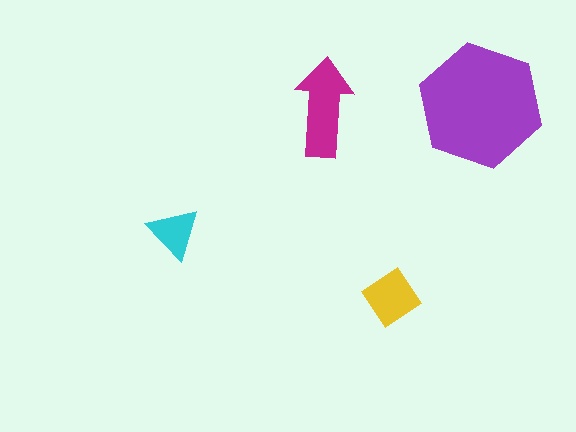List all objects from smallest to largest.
The cyan triangle, the yellow diamond, the magenta arrow, the purple hexagon.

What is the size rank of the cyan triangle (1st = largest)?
4th.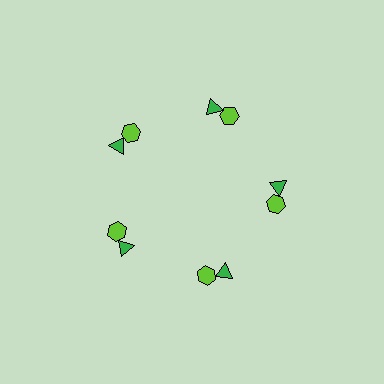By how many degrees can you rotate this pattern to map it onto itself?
The pattern maps onto itself every 72 degrees of rotation.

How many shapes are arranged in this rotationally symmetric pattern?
There are 10 shapes, arranged in 5 groups of 2.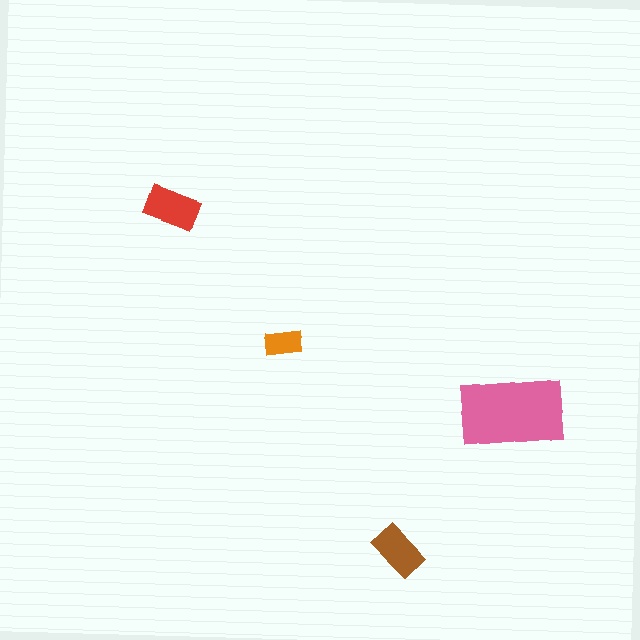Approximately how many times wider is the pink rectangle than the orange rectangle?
About 3 times wider.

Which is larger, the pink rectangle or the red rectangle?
The pink one.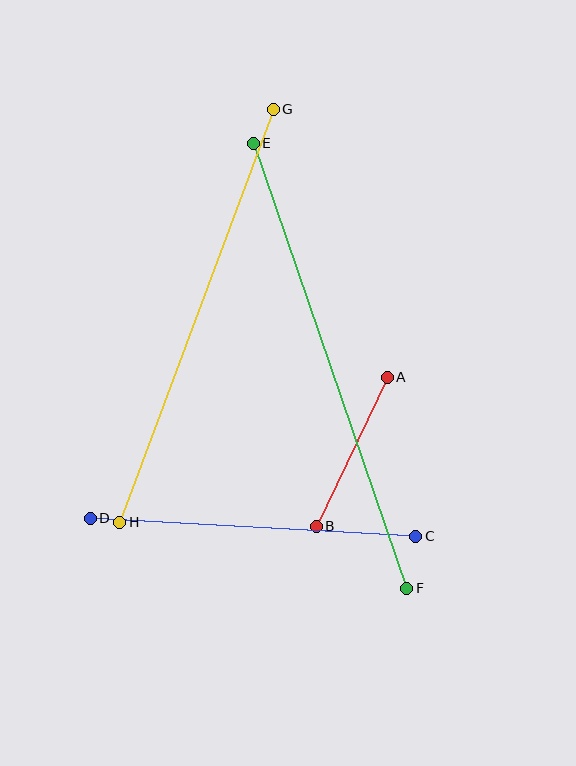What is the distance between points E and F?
The distance is approximately 471 pixels.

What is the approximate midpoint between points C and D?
The midpoint is at approximately (253, 527) pixels.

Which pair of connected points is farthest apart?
Points E and F are farthest apart.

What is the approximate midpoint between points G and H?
The midpoint is at approximately (197, 316) pixels.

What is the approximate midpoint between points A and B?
The midpoint is at approximately (352, 452) pixels.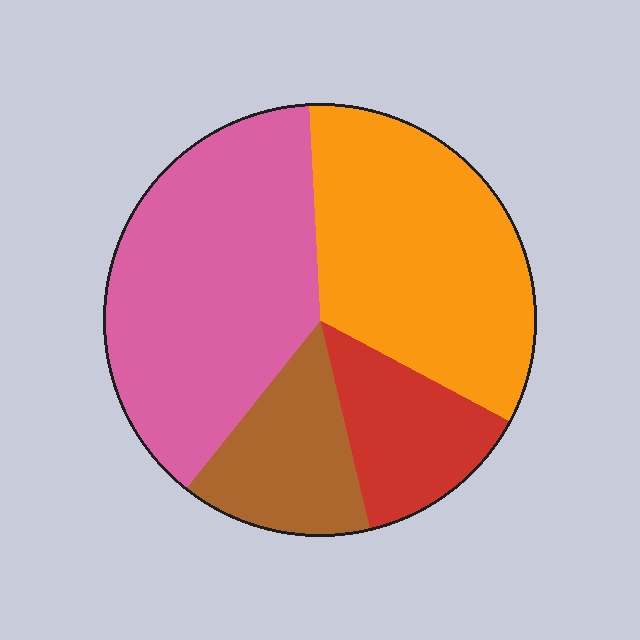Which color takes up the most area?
Pink, at roughly 40%.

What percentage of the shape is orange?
Orange covers 34% of the shape.